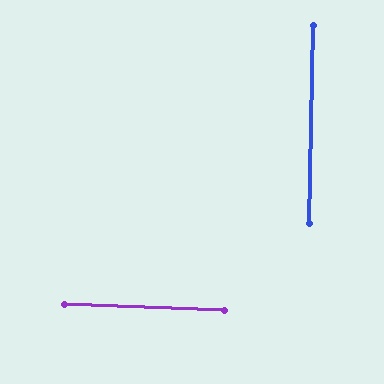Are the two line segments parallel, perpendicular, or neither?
Perpendicular — they meet at approximately 89°.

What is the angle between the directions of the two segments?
Approximately 89 degrees.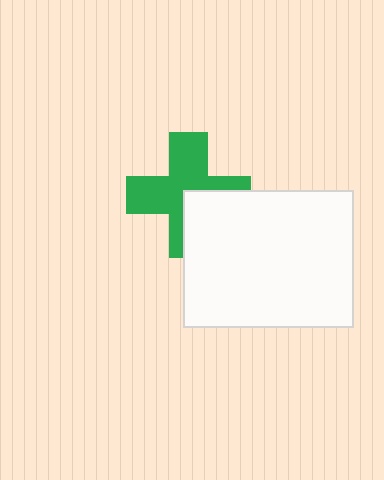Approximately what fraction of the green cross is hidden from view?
Roughly 33% of the green cross is hidden behind the white rectangle.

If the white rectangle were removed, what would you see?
You would see the complete green cross.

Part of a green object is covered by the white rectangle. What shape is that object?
It is a cross.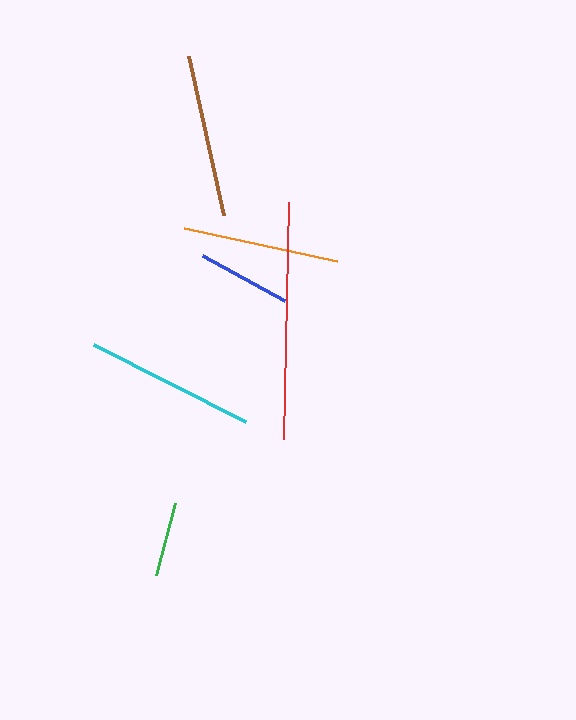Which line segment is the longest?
The red line is the longest at approximately 237 pixels.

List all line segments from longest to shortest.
From longest to shortest: red, cyan, brown, orange, blue, green.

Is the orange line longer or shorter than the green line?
The orange line is longer than the green line.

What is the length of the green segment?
The green segment is approximately 75 pixels long.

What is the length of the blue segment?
The blue segment is approximately 93 pixels long.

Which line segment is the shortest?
The green line is the shortest at approximately 75 pixels.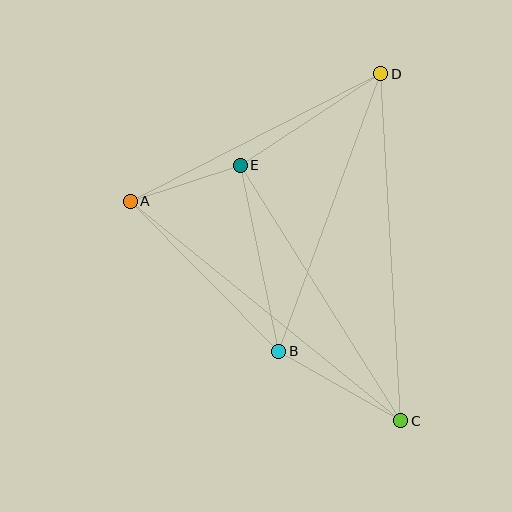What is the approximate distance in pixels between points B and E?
The distance between B and E is approximately 190 pixels.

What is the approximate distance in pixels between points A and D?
The distance between A and D is approximately 281 pixels.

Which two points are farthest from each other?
Points A and C are farthest from each other.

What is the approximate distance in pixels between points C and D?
The distance between C and D is approximately 348 pixels.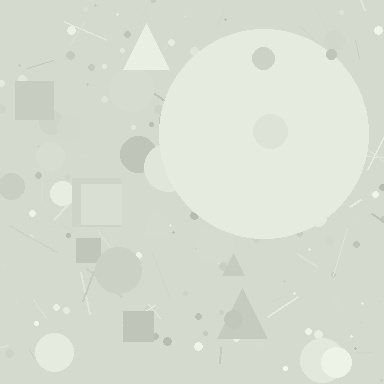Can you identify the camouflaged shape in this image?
The camouflaged shape is a circle.